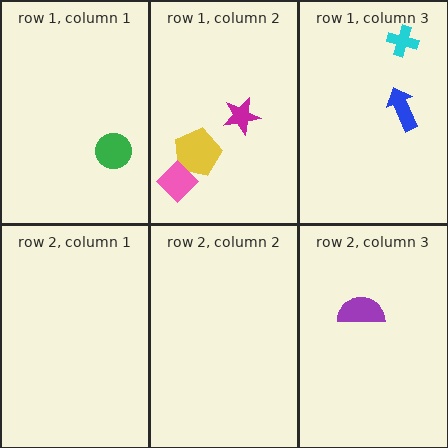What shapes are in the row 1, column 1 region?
The green circle.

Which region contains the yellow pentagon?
The row 1, column 2 region.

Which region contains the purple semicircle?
The row 2, column 3 region.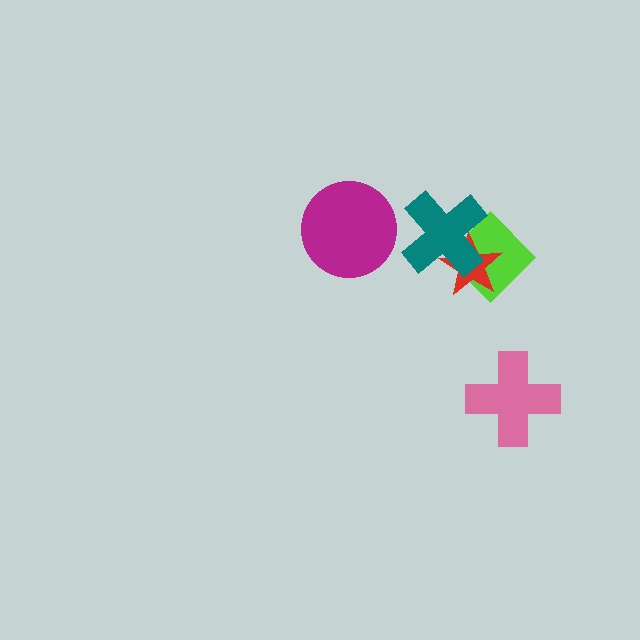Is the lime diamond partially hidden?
Yes, it is partially covered by another shape.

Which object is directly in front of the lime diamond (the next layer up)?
The red star is directly in front of the lime diamond.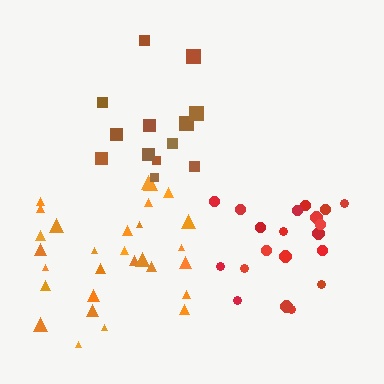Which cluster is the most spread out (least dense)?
Brown.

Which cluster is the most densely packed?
Orange.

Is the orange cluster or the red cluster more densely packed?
Orange.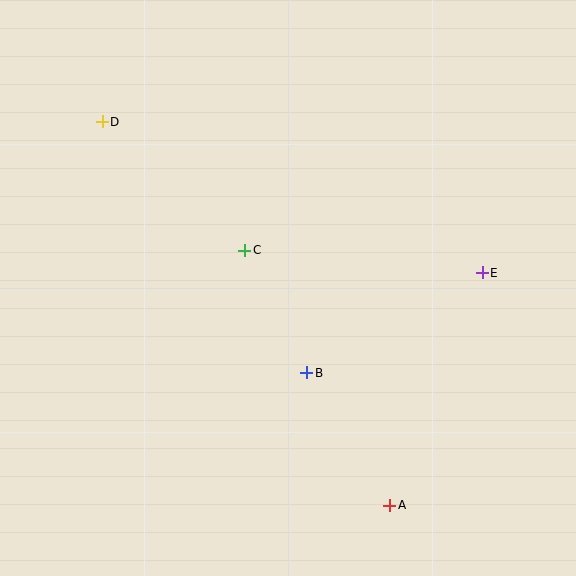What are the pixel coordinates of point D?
Point D is at (102, 122).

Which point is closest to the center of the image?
Point C at (245, 250) is closest to the center.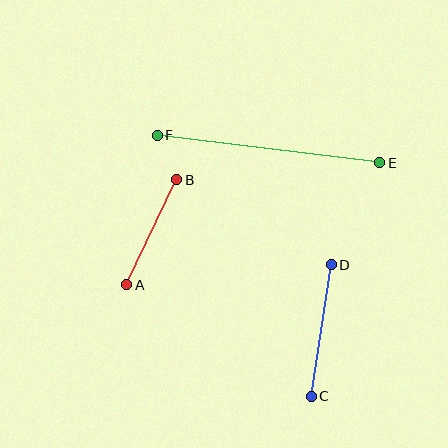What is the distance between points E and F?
The distance is approximately 224 pixels.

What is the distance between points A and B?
The distance is approximately 116 pixels.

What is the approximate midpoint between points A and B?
The midpoint is at approximately (152, 232) pixels.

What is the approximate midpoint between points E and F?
The midpoint is at approximately (269, 149) pixels.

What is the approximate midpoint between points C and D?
The midpoint is at approximately (321, 331) pixels.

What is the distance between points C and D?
The distance is approximately 133 pixels.